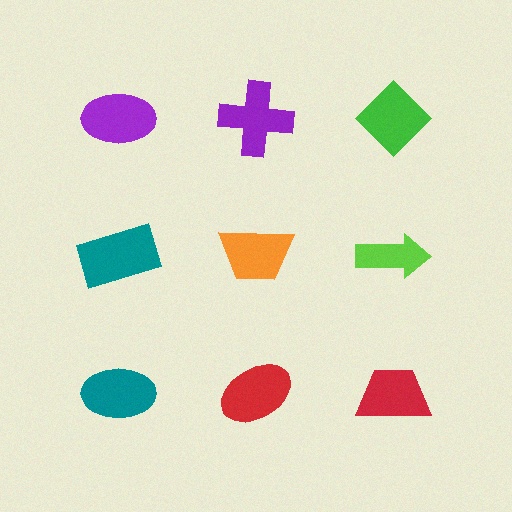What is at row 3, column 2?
A red ellipse.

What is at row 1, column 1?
A purple ellipse.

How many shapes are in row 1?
3 shapes.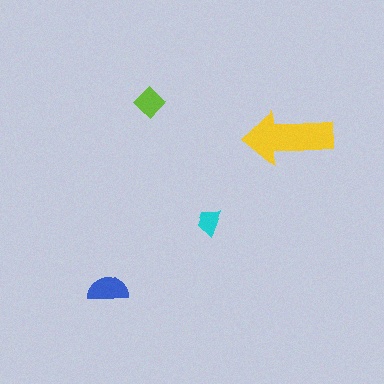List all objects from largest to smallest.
The yellow arrow, the blue semicircle, the lime diamond, the cyan trapezoid.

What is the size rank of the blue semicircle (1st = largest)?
2nd.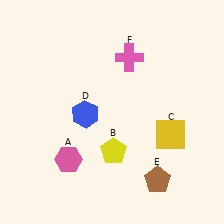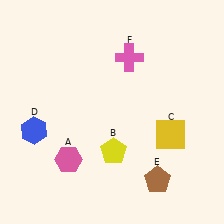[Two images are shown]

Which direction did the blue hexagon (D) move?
The blue hexagon (D) moved left.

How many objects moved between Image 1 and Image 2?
1 object moved between the two images.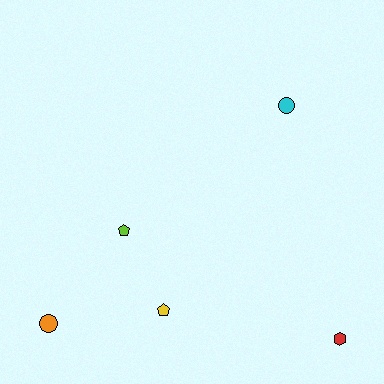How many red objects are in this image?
There is 1 red object.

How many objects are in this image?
There are 5 objects.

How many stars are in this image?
There are no stars.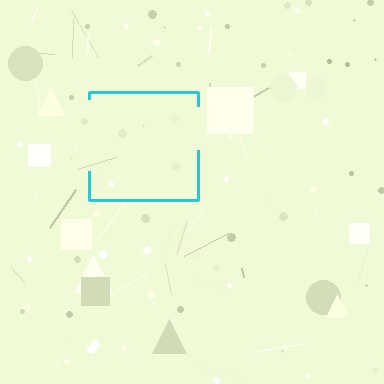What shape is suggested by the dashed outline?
The dashed outline suggests a square.